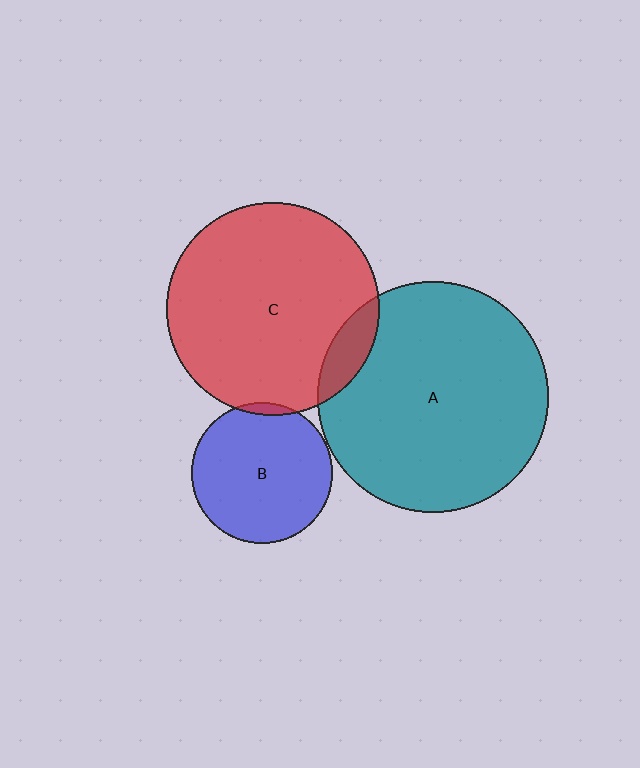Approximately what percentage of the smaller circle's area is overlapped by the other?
Approximately 5%.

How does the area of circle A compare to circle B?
Approximately 2.7 times.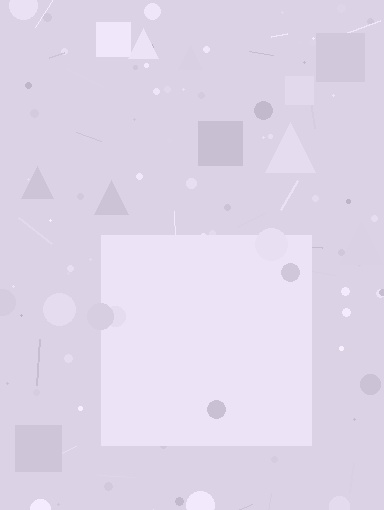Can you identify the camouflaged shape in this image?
The camouflaged shape is a square.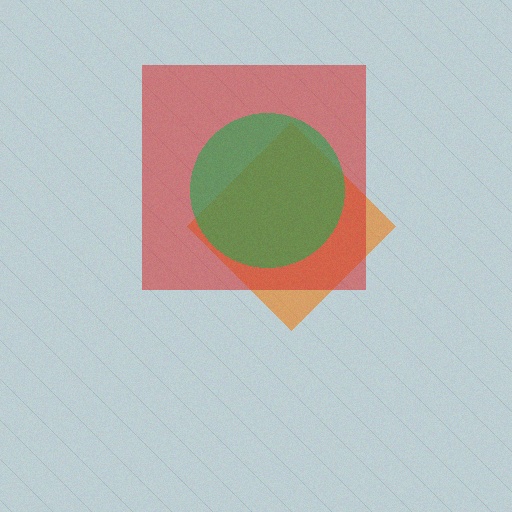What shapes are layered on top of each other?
The layered shapes are: an orange diamond, a red square, a green circle.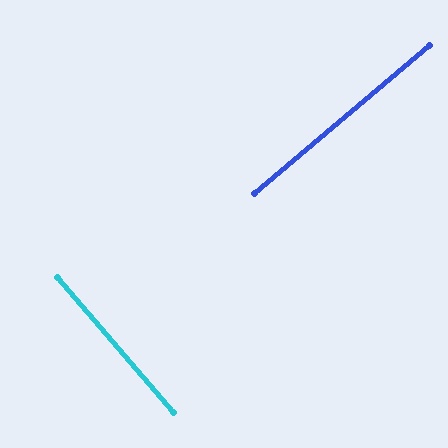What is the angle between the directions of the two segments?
Approximately 90 degrees.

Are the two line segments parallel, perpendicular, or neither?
Perpendicular — they meet at approximately 90°.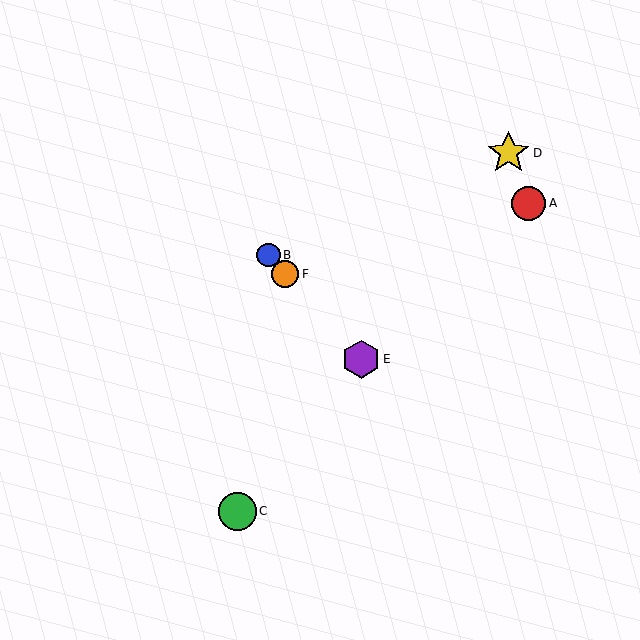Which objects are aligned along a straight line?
Objects B, E, F are aligned along a straight line.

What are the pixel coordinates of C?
Object C is at (238, 511).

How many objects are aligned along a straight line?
3 objects (B, E, F) are aligned along a straight line.